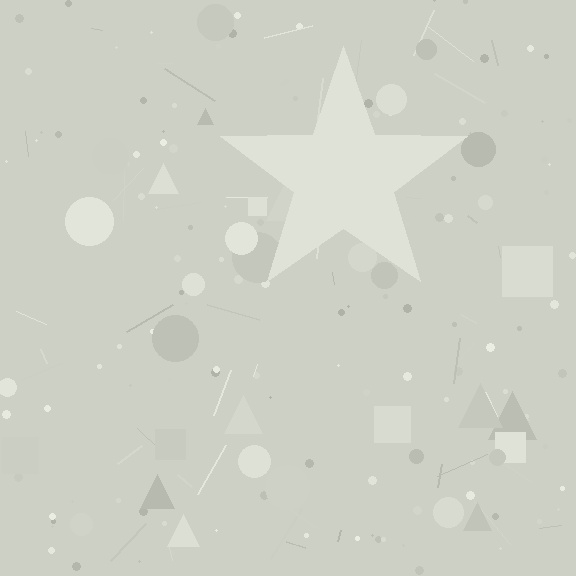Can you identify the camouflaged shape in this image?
The camouflaged shape is a star.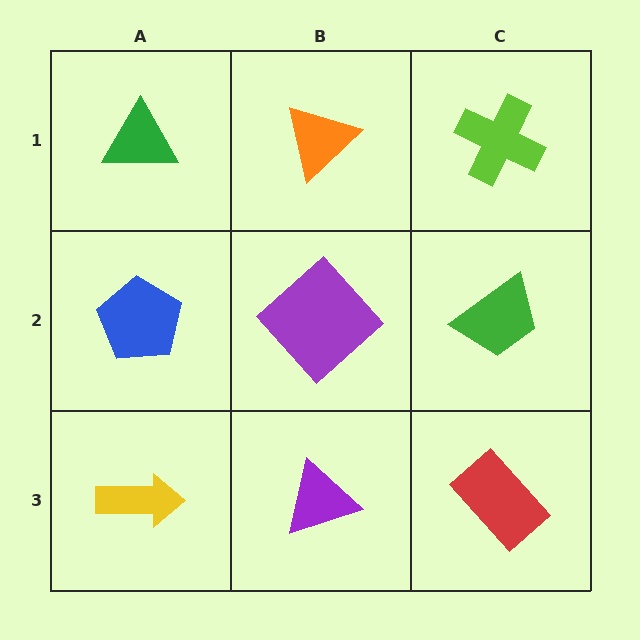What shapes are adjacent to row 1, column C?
A green trapezoid (row 2, column C), an orange triangle (row 1, column B).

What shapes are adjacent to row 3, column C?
A green trapezoid (row 2, column C), a purple triangle (row 3, column B).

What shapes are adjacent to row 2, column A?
A green triangle (row 1, column A), a yellow arrow (row 3, column A), a purple diamond (row 2, column B).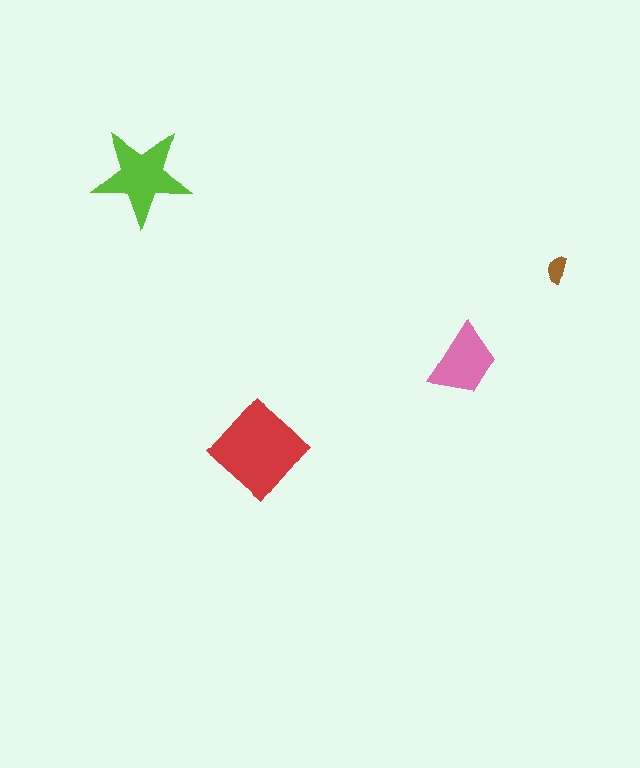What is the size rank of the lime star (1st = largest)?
2nd.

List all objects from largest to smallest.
The red diamond, the lime star, the pink trapezoid, the brown semicircle.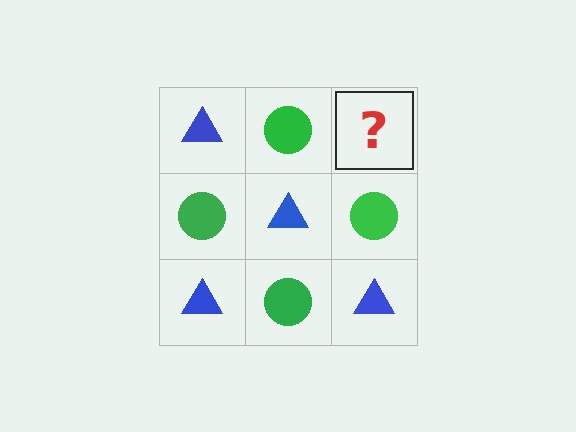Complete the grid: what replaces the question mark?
The question mark should be replaced with a blue triangle.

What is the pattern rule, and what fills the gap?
The rule is that it alternates blue triangle and green circle in a checkerboard pattern. The gap should be filled with a blue triangle.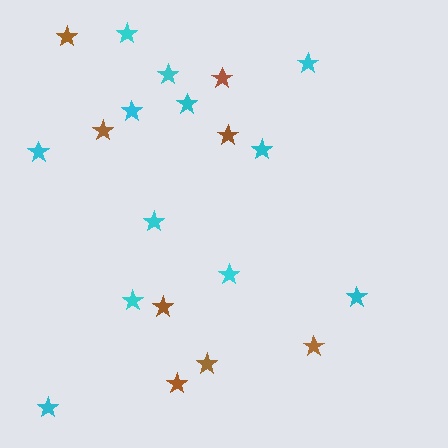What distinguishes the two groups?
There are 2 groups: one group of brown stars (8) and one group of cyan stars (12).